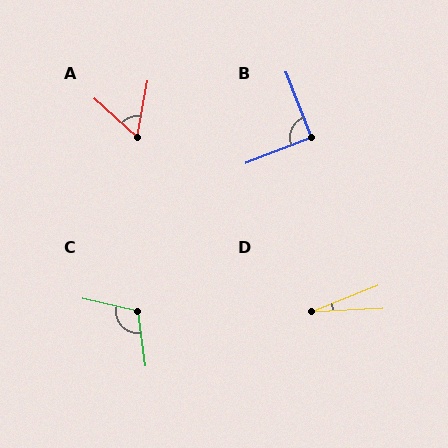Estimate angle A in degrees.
Approximately 58 degrees.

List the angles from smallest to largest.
D (19°), A (58°), B (90°), C (111°).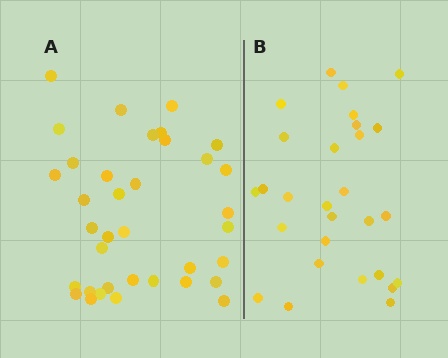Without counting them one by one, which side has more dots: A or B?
Region A (the left region) has more dots.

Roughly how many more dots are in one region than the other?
Region A has roughly 8 or so more dots than region B.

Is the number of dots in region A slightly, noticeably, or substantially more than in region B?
Region A has noticeably more, but not dramatically so. The ratio is roughly 1.3 to 1.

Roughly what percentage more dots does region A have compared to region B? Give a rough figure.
About 30% more.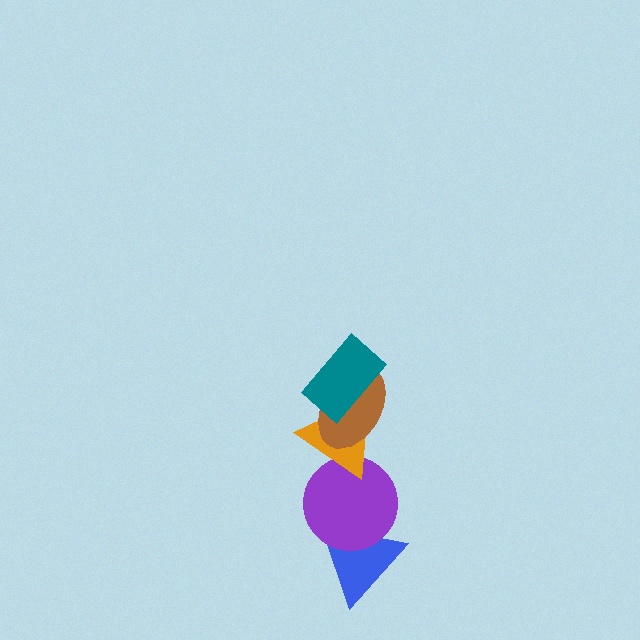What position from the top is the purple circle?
The purple circle is 4th from the top.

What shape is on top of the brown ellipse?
The teal rectangle is on top of the brown ellipse.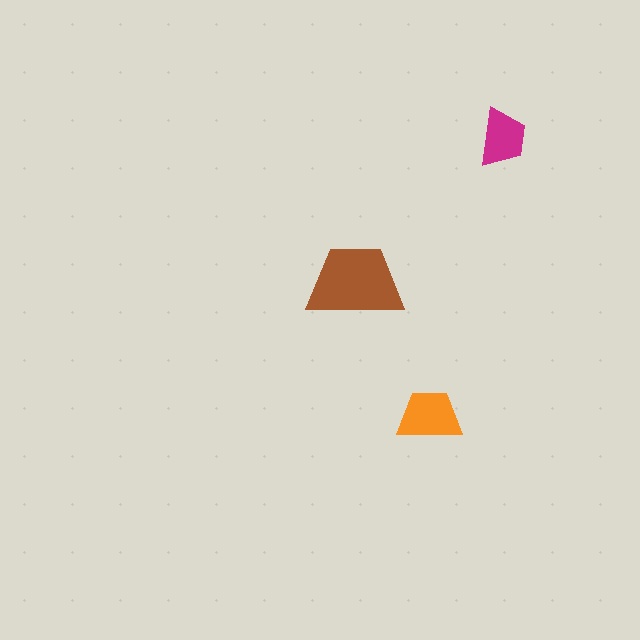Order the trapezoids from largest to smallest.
the brown one, the orange one, the magenta one.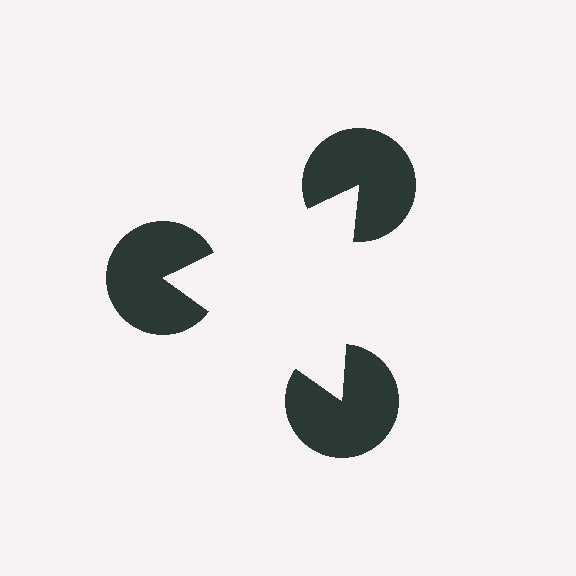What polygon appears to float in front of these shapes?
An illusory triangle — its edges are inferred from the aligned wedge cuts in the pac-man discs, not physically drawn.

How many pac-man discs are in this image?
There are 3 — one at each vertex of the illusory triangle.